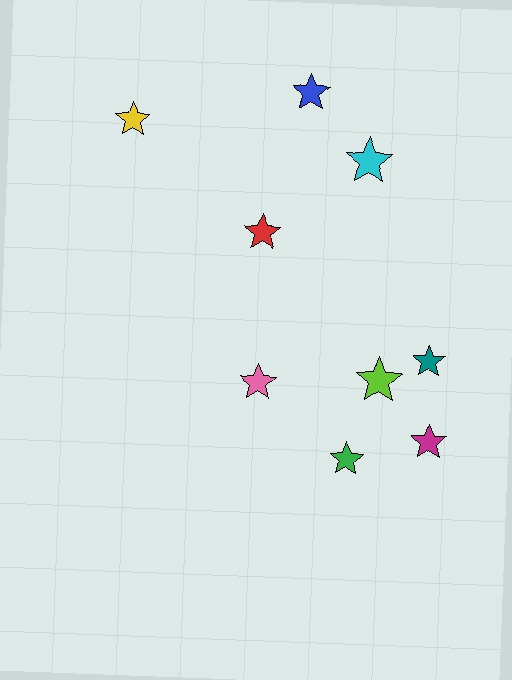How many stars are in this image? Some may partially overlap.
There are 9 stars.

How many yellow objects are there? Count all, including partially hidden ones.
There is 1 yellow object.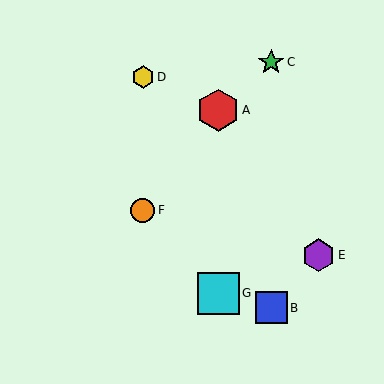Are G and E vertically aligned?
No, G is at x≈218 and E is at x≈318.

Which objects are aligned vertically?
Objects A, G are aligned vertically.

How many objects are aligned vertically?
2 objects (A, G) are aligned vertically.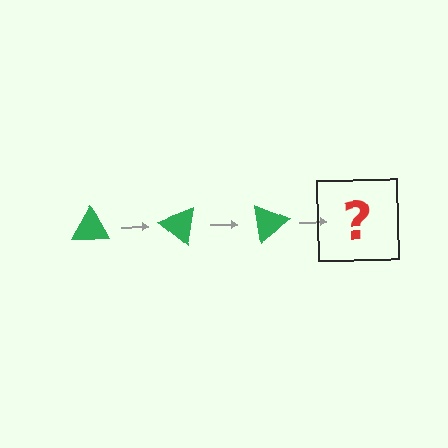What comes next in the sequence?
The next element should be a green triangle rotated 120 degrees.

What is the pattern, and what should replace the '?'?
The pattern is that the triangle rotates 40 degrees each step. The '?' should be a green triangle rotated 120 degrees.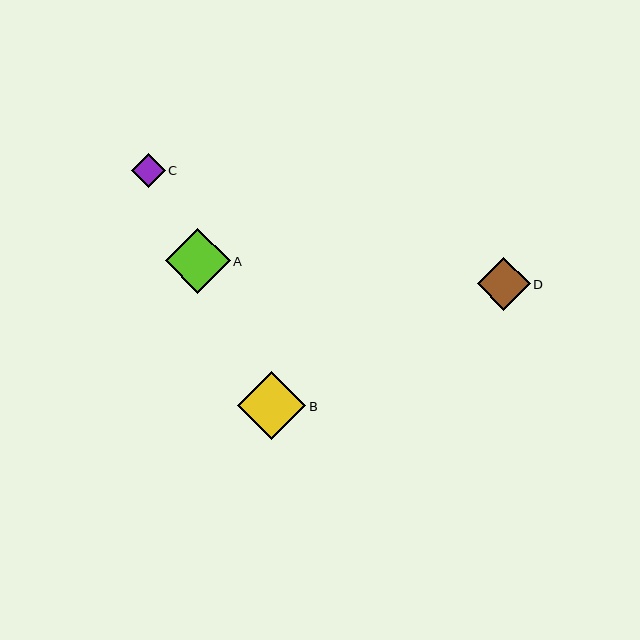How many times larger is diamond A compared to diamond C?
Diamond A is approximately 1.9 times the size of diamond C.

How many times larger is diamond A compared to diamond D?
Diamond A is approximately 1.2 times the size of diamond D.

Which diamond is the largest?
Diamond B is the largest with a size of approximately 68 pixels.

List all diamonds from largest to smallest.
From largest to smallest: B, A, D, C.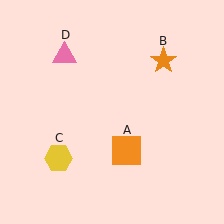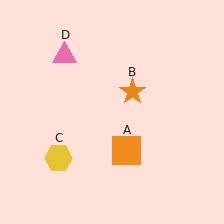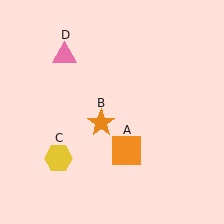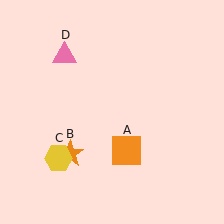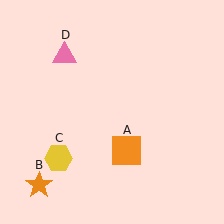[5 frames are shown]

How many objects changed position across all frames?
1 object changed position: orange star (object B).